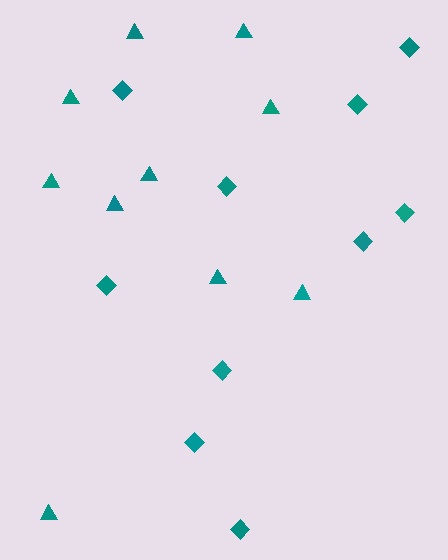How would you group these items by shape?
There are 2 groups: one group of diamonds (10) and one group of triangles (10).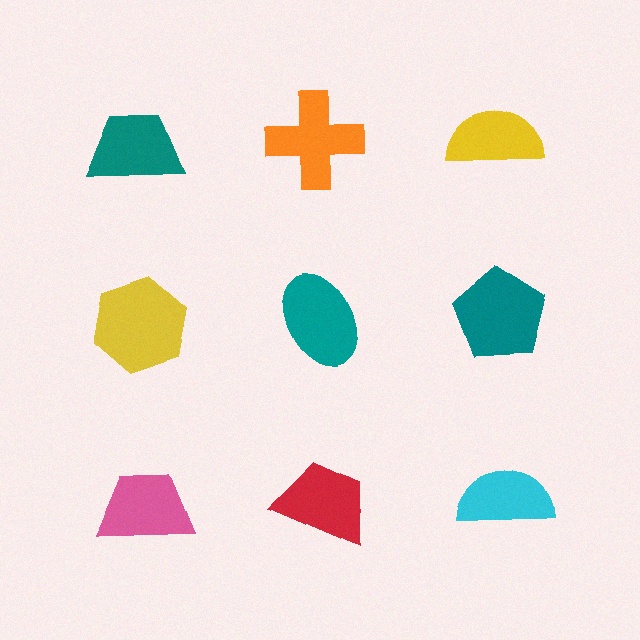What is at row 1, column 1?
A teal trapezoid.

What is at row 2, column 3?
A teal pentagon.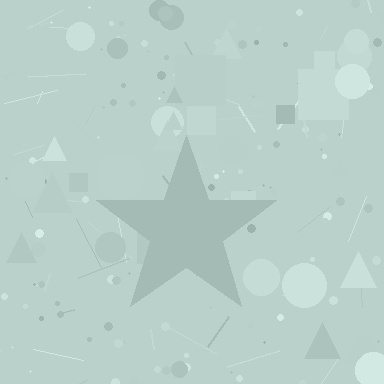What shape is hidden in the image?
A star is hidden in the image.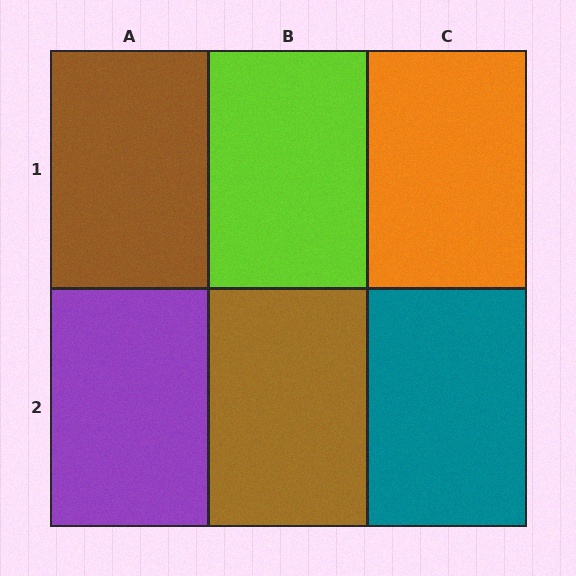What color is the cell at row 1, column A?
Brown.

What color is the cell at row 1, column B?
Lime.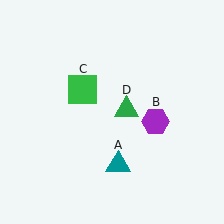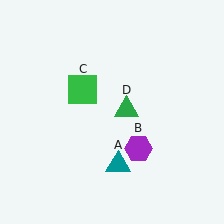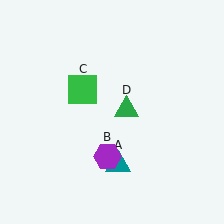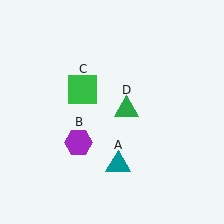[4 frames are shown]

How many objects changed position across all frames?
1 object changed position: purple hexagon (object B).